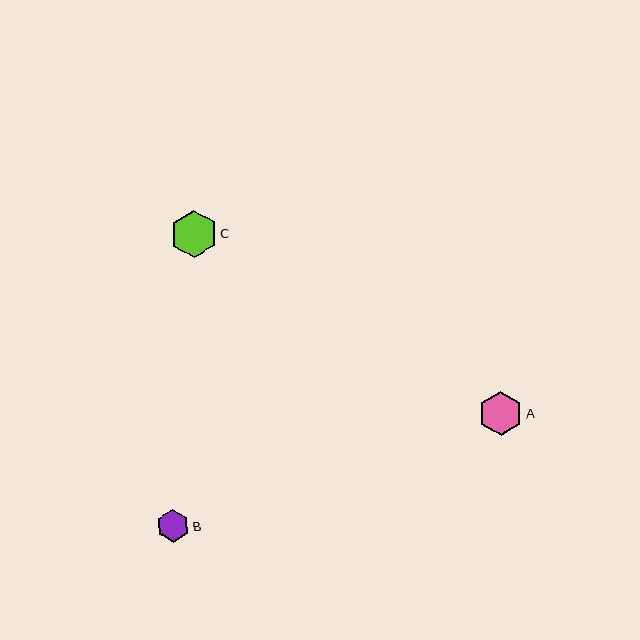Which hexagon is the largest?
Hexagon C is the largest with a size of approximately 47 pixels.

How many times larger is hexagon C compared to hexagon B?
Hexagon C is approximately 1.5 times the size of hexagon B.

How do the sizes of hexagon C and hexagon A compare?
Hexagon C and hexagon A are approximately the same size.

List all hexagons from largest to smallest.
From largest to smallest: C, A, B.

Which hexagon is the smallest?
Hexagon B is the smallest with a size of approximately 32 pixels.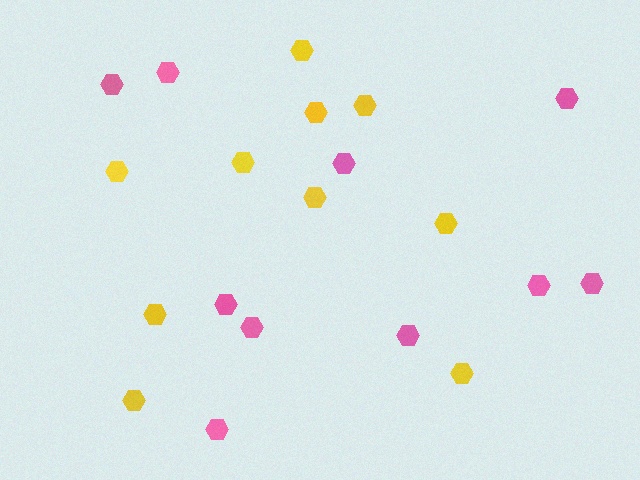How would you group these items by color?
There are 2 groups: one group of yellow hexagons (10) and one group of pink hexagons (10).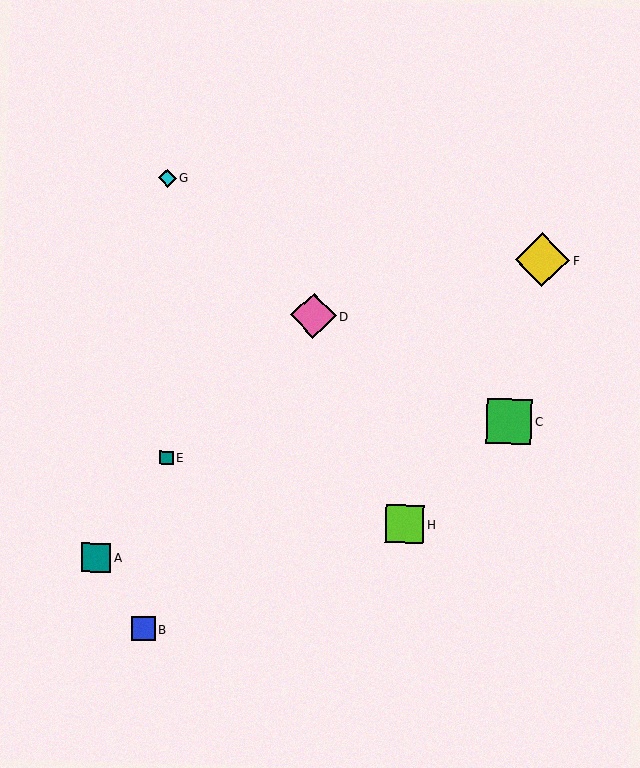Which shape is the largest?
The yellow diamond (labeled F) is the largest.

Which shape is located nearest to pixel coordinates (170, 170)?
The cyan diamond (labeled G) at (167, 178) is nearest to that location.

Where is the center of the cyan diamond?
The center of the cyan diamond is at (167, 178).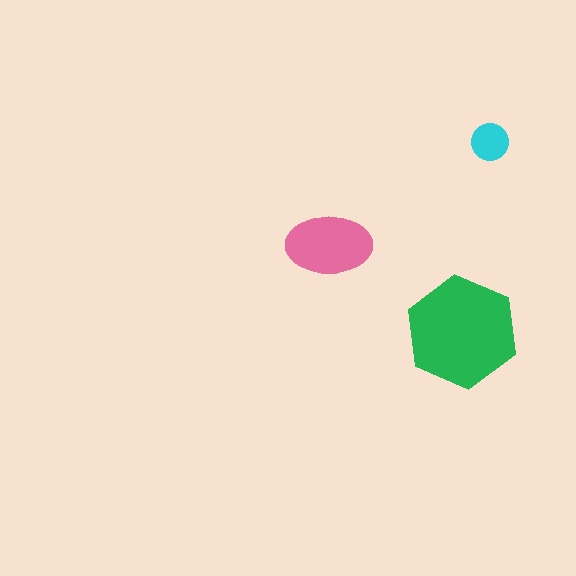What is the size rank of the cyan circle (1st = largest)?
3rd.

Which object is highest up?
The cyan circle is topmost.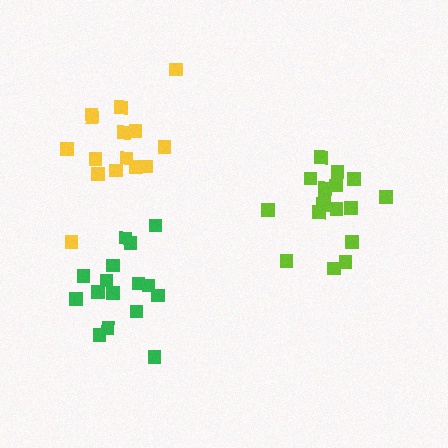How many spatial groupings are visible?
There are 3 spatial groupings.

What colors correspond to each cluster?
The clusters are colored: lime, yellow, green.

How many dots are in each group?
Group 1: 17 dots, Group 2: 15 dots, Group 3: 16 dots (48 total).